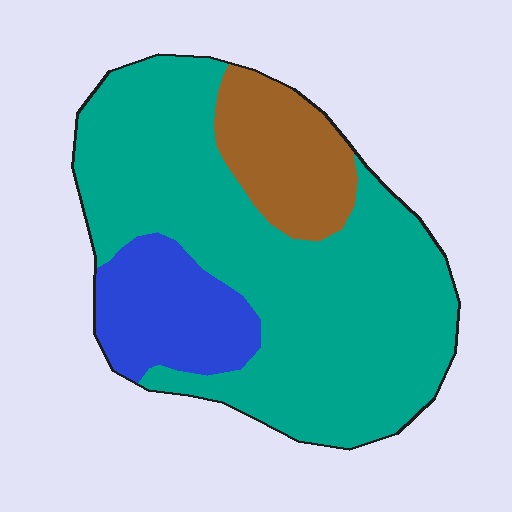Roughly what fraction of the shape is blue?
Blue covers 16% of the shape.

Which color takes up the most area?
Teal, at roughly 70%.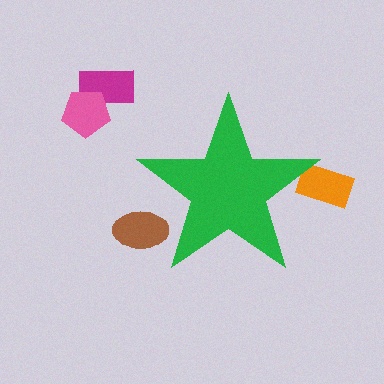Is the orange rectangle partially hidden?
Yes, the orange rectangle is partially hidden behind the green star.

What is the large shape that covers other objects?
A green star.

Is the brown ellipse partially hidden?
Yes, the brown ellipse is partially hidden behind the green star.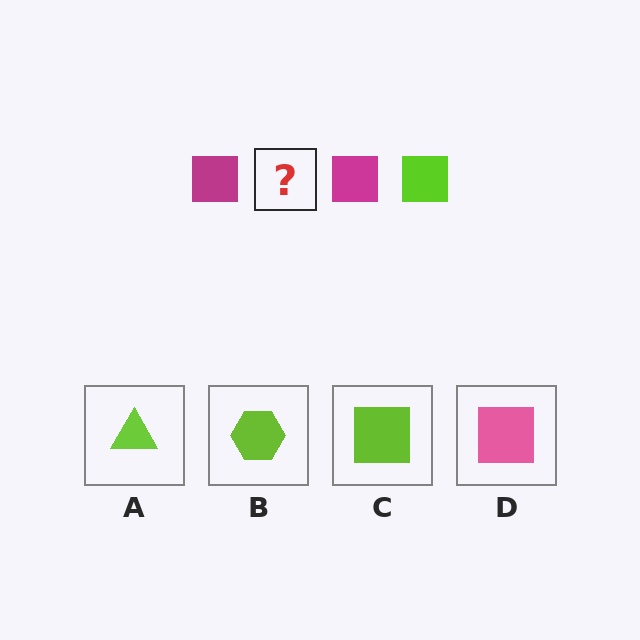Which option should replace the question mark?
Option C.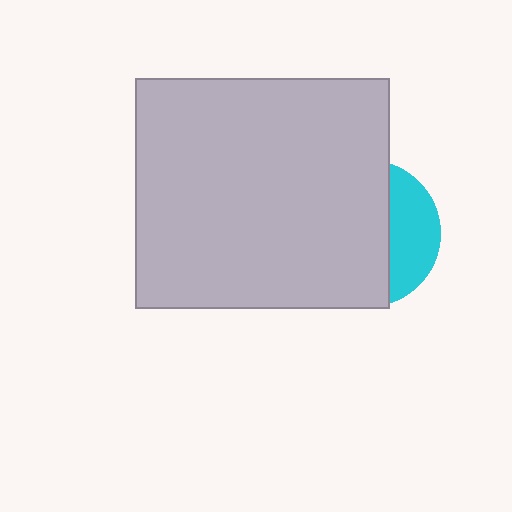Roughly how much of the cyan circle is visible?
A small part of it is visible (roughly 31%).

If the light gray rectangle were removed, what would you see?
You would see the complete cyan circle.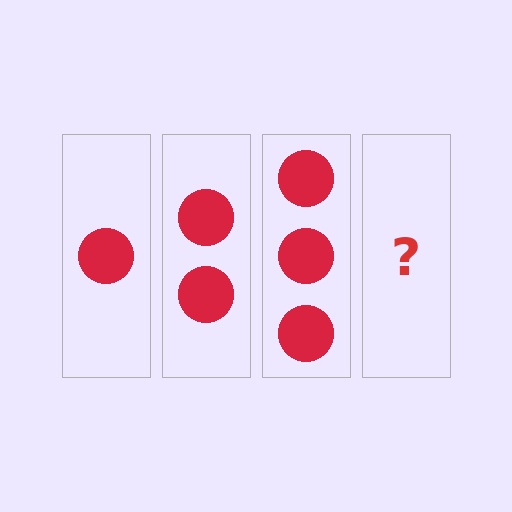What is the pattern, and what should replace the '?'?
The pattern is that each step adds one more circle. The '?' should be 4 circles.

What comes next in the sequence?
The next element should be 4 circles.